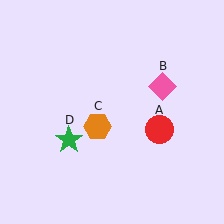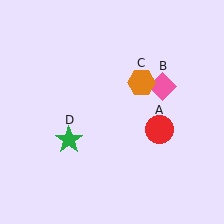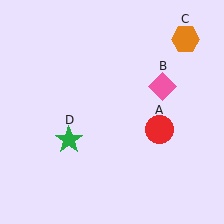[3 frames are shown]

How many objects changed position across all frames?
1 object changed position: orange hexagon (object C).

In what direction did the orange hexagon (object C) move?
The orange hexagon (object C) moved up and to the right.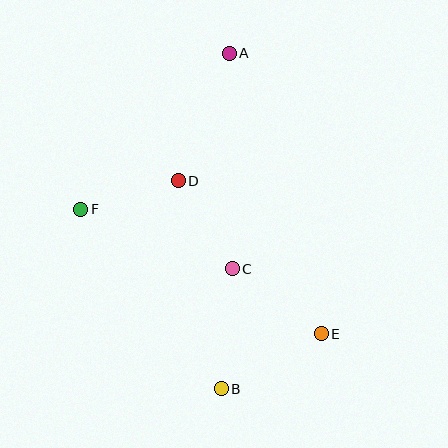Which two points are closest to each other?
Points D and F are closest to each other.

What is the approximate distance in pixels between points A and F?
The distance between A and F is approximately 215 pixels.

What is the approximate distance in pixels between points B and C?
The distance between B and C is approximately 121 pixels.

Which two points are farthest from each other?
Points A and B are farthest from each other.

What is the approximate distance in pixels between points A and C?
The distance between A and C is approximately 215 pixels.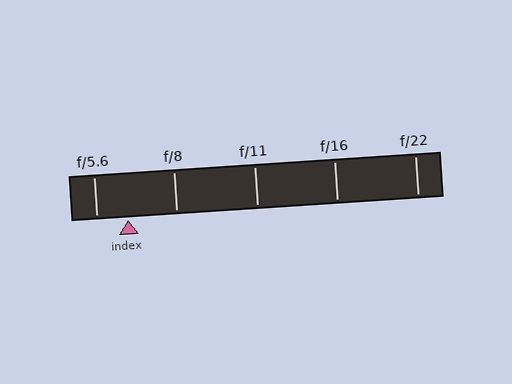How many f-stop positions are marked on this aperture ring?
There are 5 f-stop positions marked.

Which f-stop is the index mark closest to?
The index mark is closest to f/5.6.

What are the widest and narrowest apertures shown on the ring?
The widest aperture shown is f/5.6 and the narrowest is f/22.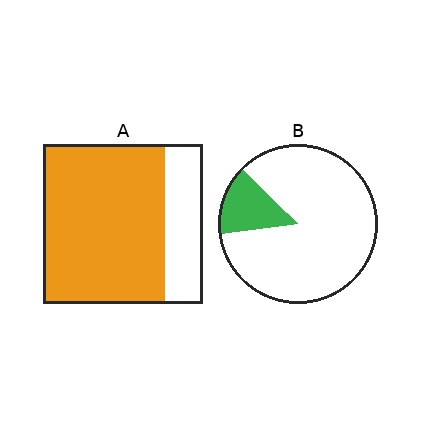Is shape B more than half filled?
No.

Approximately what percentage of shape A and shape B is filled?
A is approximately 75% and B is approximately 15%.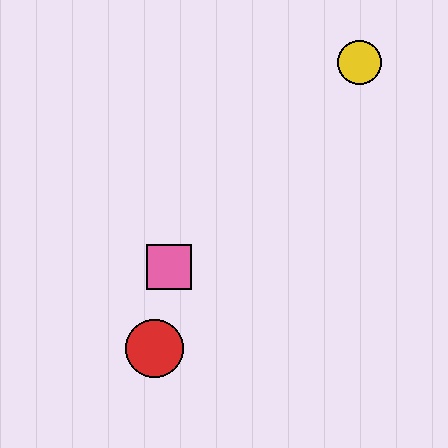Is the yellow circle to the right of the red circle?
Yes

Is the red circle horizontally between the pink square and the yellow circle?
No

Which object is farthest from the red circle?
The yellow circle is farthest from the red circle.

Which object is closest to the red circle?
The pink square is closest to the red circle.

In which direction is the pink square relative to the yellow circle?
The pink square is below the yellow circle.